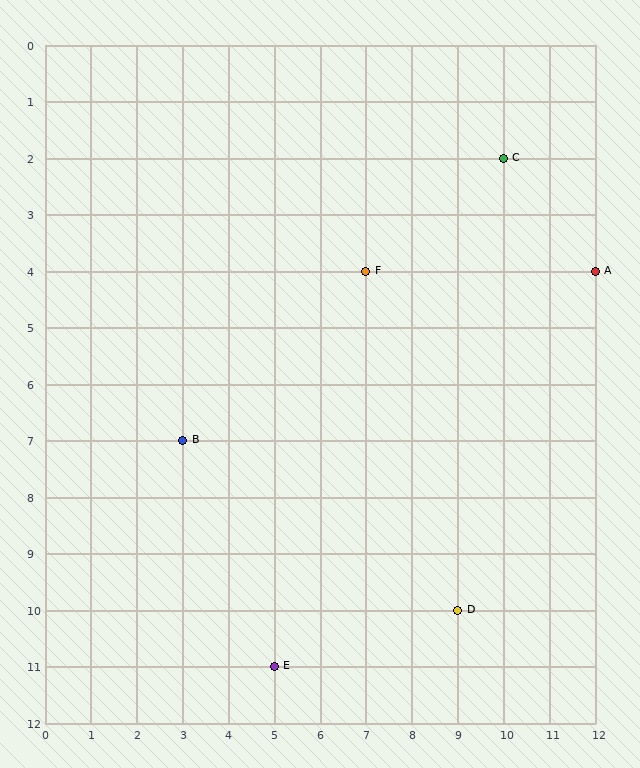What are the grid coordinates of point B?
Point B is at grid coordinates (3, 7).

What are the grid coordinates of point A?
Point A is at grid coordinates (12, 4).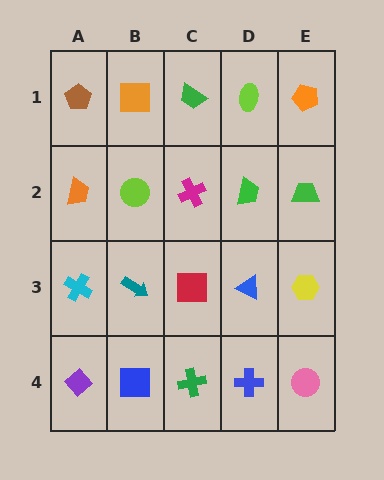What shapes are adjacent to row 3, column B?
A lime circle (row 2, column B), a blue square (row 4, column B), a cyan cross (row 3, column A), a red square (row 3, column C).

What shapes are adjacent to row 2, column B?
An orange square (row 1, column B), a teal arrow (row 3, column B), an orange trapezoid (row 2, column A), a magenta cross (row 2, column C).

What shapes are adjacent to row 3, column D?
A green trapezoid (row 2, column D), a blue cross (row 4, column D), a red square (row 3, column C), a yellow hexagon (row 3, column E).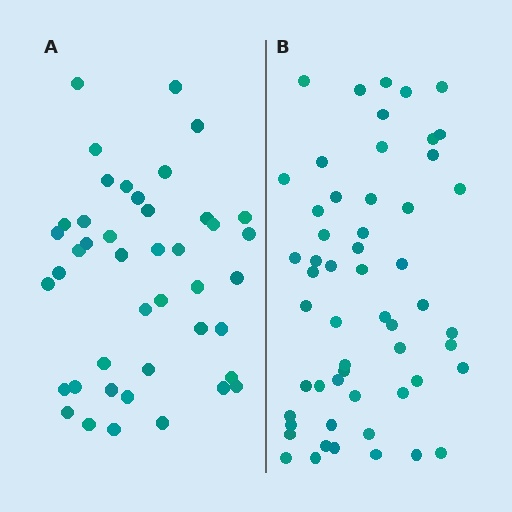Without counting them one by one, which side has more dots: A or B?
Region B (the right region) has more dots.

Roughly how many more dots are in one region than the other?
Region B has roughly 12 or so more dots than region A.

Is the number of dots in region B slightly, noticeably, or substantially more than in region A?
Region B has noticeably more, but not dramatically so. The ratio is roughly 1.3 to 1.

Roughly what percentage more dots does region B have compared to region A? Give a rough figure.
About 30% more.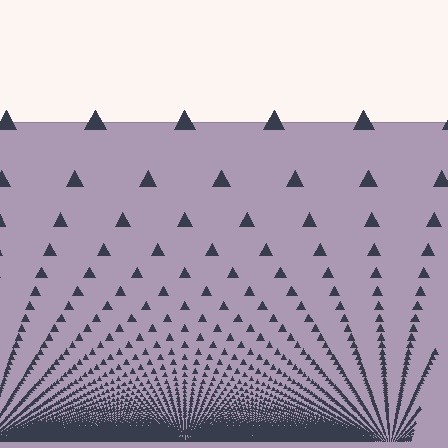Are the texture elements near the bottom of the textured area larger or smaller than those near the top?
Smaller. The gradient is inverted — elements near the bottom are smaller and denser.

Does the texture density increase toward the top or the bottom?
Density increases toward the bottom.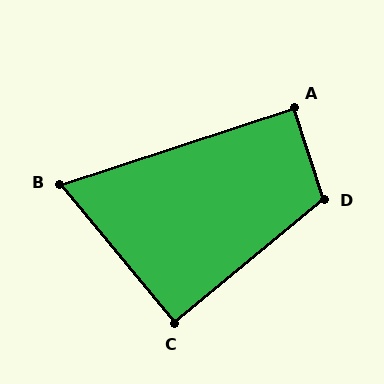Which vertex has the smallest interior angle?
B, at approximately 69 degrees.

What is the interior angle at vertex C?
Approximately 90 degrees (approximately right).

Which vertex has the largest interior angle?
D, at approximately 111 degrees.